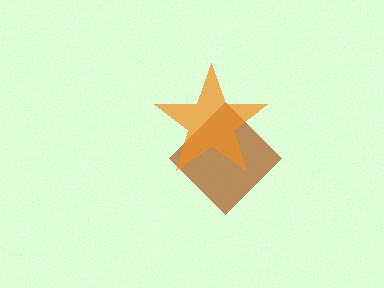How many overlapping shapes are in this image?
There are 2 overlapping shapes in the image.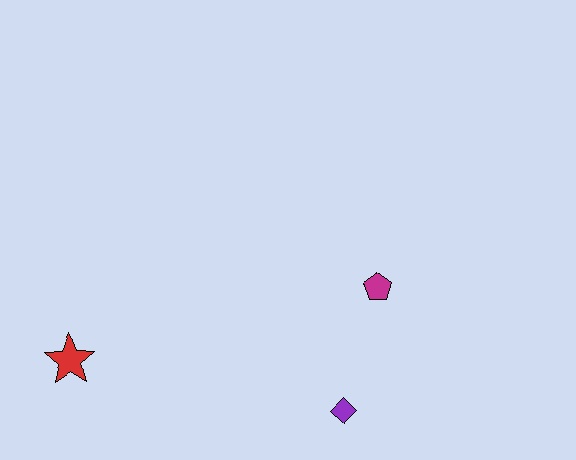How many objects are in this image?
There are 3 objects.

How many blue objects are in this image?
There are no blue objects.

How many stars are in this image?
There is 1 star.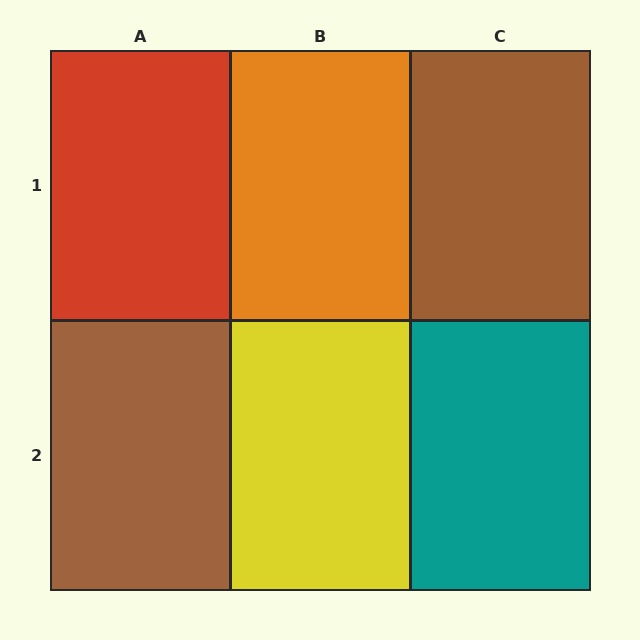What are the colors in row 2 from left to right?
Brown, yellow, teal.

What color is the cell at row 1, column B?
Orange.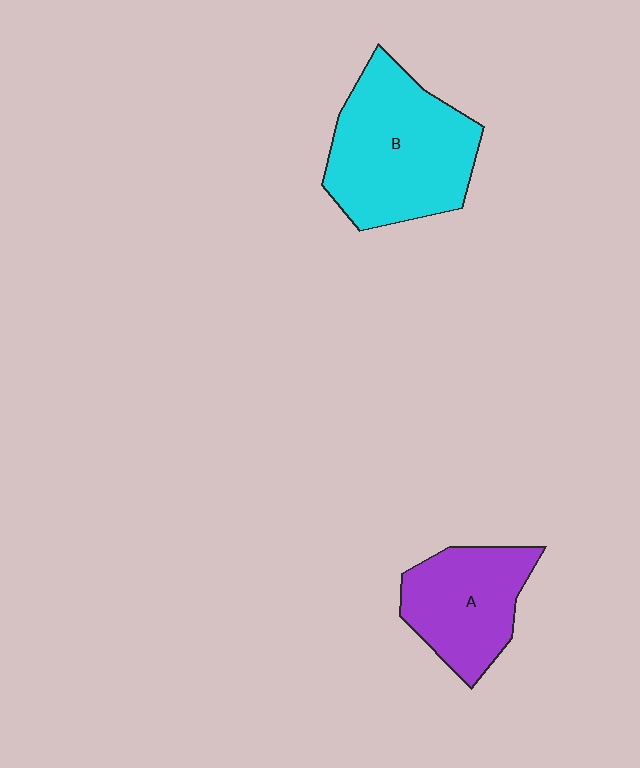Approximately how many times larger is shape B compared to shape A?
Approximately 1.5 times.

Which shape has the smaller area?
Shape A (purple).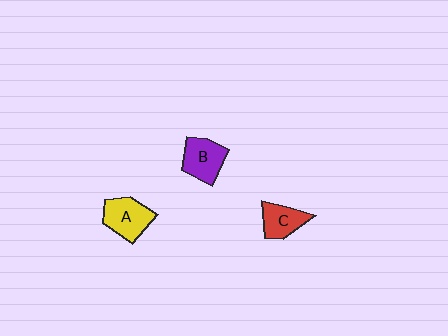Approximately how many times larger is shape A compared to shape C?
Approximately 1.2 times.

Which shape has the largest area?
Shape A (yellow).